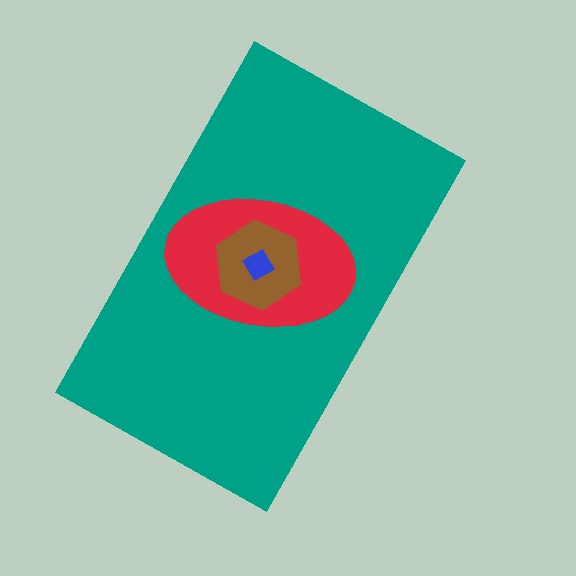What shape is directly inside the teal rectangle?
The red ellipse.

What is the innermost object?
The blue square.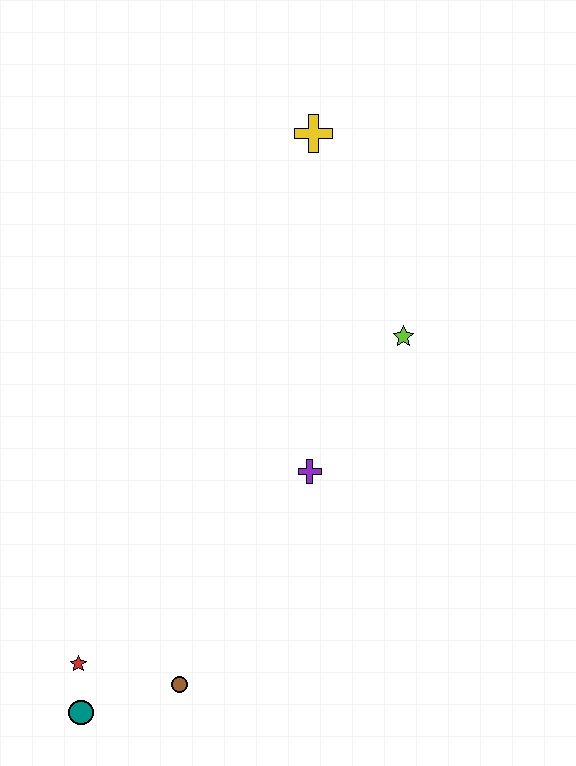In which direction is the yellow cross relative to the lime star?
The yellow cross is above the lime star.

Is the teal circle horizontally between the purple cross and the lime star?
No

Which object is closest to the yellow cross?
The lime star is closest to the yellow cross.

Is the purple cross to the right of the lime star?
No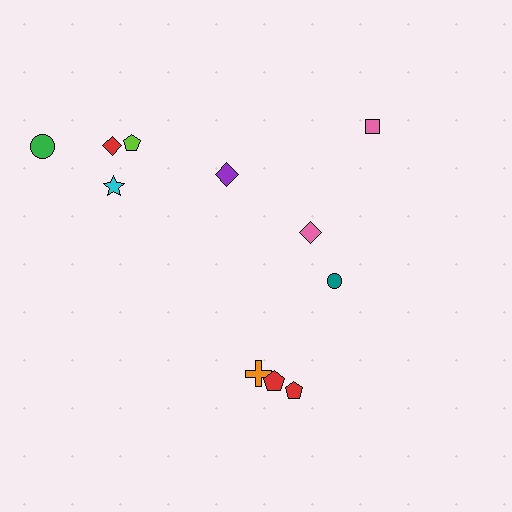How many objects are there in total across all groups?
There are 11 objects.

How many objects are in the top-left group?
There are 5 objects.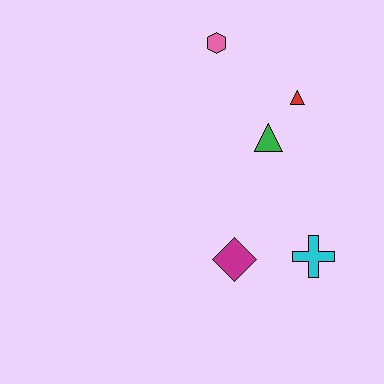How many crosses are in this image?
There is 1 cross.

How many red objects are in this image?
There is 1 red object.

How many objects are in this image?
There are 5 objects.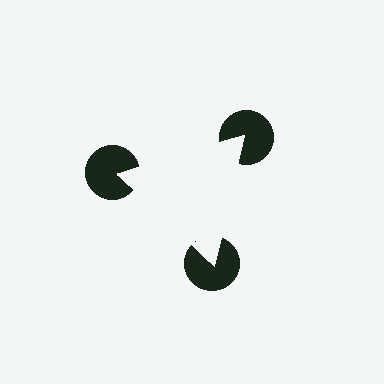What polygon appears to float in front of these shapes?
An illusory triangle — its edges are inferred from the aligned wedge cuts in the pac-man discs, not physically drawn.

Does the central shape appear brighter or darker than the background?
It typically appears slightly brighter than the background, even though no actual brightness change is drawn.